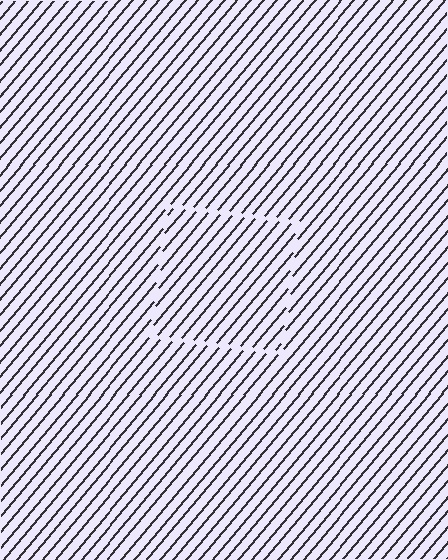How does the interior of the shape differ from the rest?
The interior of the shape contains the same grating, shifted by half a period — the contour is defined by the phase discontinuity where line-ends from the inner and outer gratings abut.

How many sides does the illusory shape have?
4 sides — the line-ends trace a square.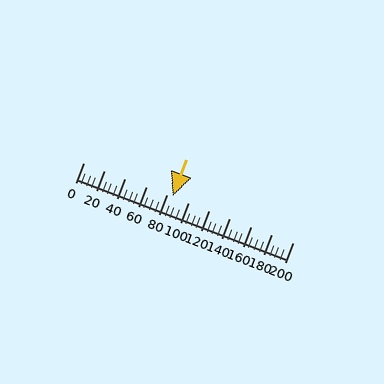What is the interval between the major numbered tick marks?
The major tick marks are spaced 20 units apart.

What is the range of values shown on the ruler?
The ruler shows values from 0 to 200.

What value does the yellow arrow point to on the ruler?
The yellow arrow points to approximately 85.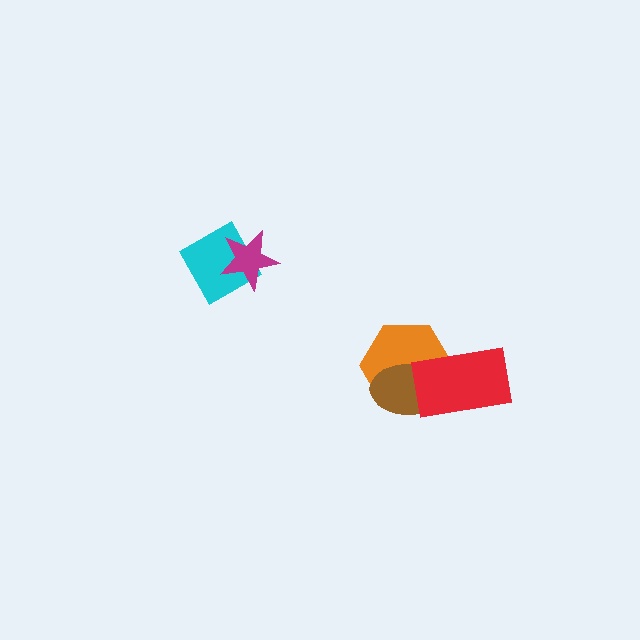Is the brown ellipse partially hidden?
Yes, it is partially covered by another shape.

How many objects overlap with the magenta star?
1 object overlaps with the magenta star.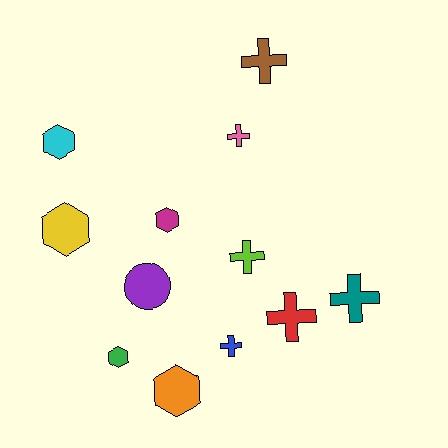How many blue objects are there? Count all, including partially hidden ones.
There is 1 blue object.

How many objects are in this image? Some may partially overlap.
There are 12 objects.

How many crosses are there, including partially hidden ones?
There are 6 crosses.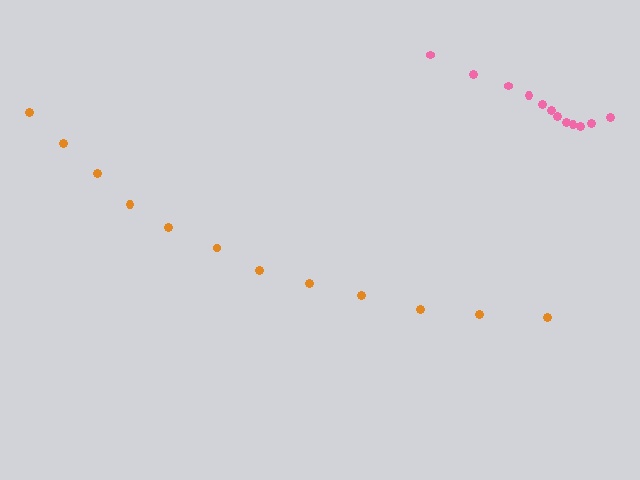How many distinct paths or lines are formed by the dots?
There are 2 distinct paths.